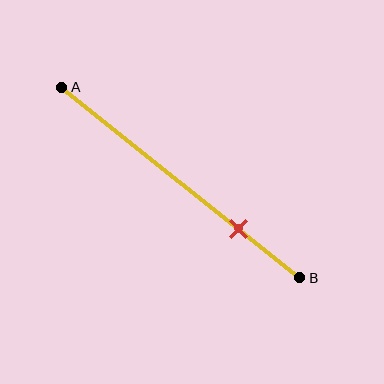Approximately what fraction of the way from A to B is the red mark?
The red mark is approximately 75% of the way from A to B.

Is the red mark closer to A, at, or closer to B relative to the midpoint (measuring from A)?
The red mark is closer to point B than the midpoint of segment AB.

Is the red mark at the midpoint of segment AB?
No, the mark is at about 75% from A, not at the 50% midpoint.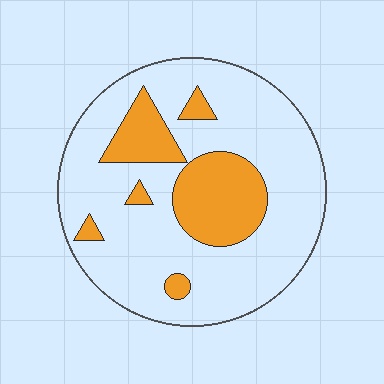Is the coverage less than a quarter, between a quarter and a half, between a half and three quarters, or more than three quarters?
Less than a quarter.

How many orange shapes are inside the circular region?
6.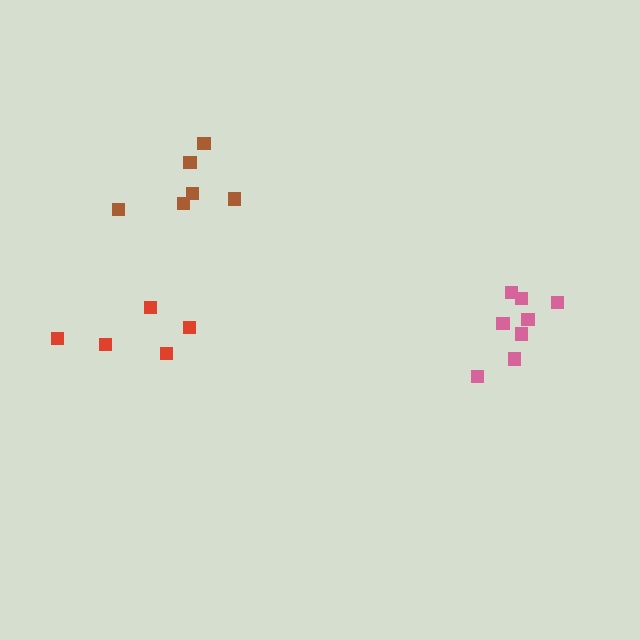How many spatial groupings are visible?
There are 3 spatial groupings.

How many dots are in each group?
Group 1: 5 dots, Group 2: 8 dots, Group 3: 6 dots (19 total).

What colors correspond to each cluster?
The clusters are colored: red, pink, brown.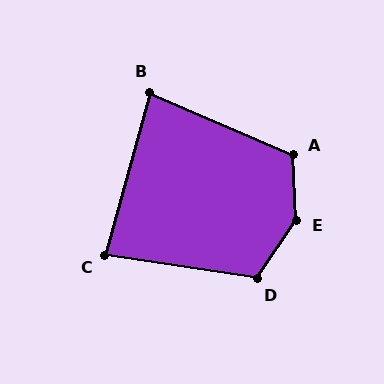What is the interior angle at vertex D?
Approximately 116 degrees (obtuse).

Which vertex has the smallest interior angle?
B, at approximately 82 degrees.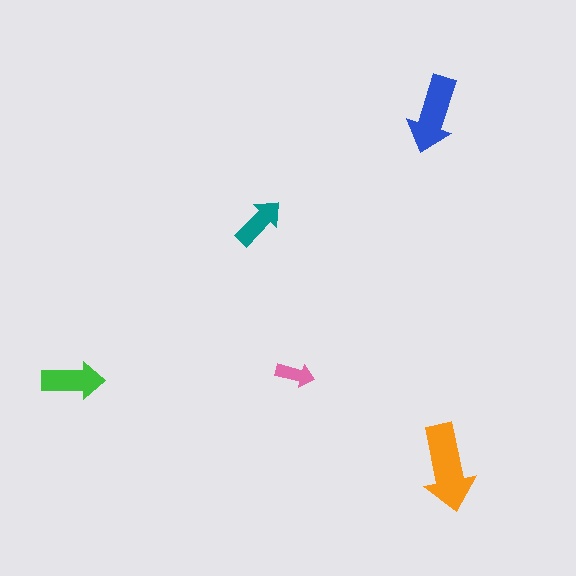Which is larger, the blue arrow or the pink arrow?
The blue one.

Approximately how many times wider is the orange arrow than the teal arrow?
About 1.5 times wider.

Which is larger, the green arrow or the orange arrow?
The orange one.